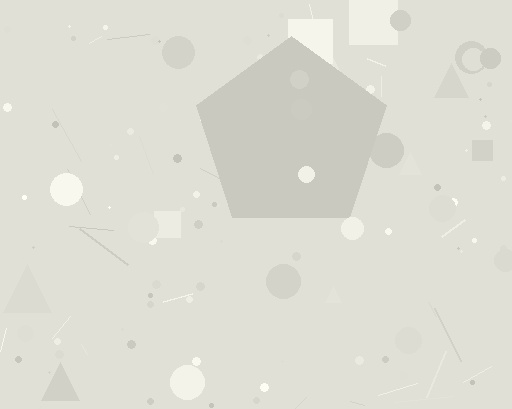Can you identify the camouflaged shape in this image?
The camouflaged shape is a pentagon.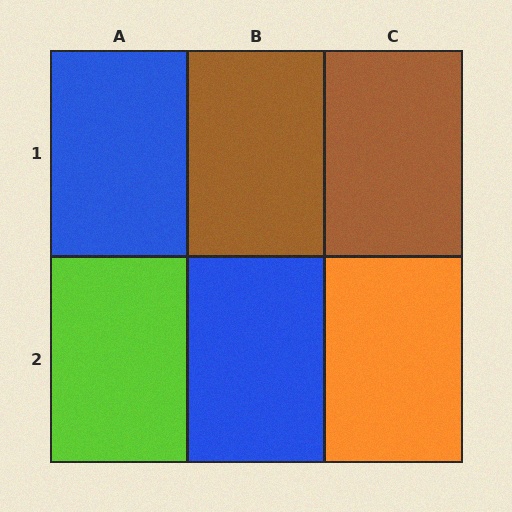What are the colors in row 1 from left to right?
Blue, brown, brown.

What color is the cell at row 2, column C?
Orange.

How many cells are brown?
2 cells are brown.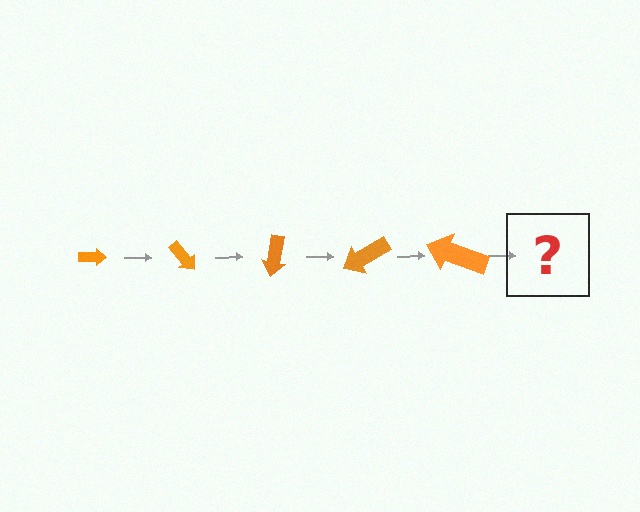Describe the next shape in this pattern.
It should be an arrow, larger than the previous one and rotated 250 degrees from the start.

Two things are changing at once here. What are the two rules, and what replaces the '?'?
The two rules are that the arrow grows larger each step and it rotates 50 degrees each step. The '?' should be an arrow, larger than the previous one and rotated 250 degrees from the start.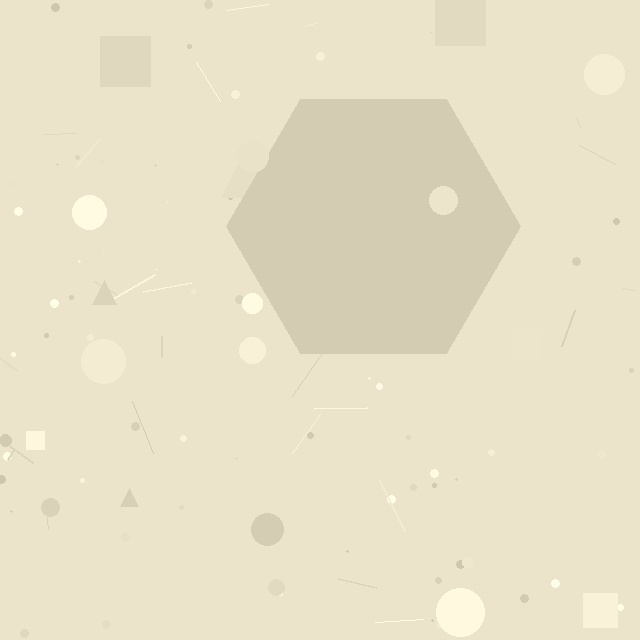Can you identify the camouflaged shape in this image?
The camouflaged shape is a hexagon.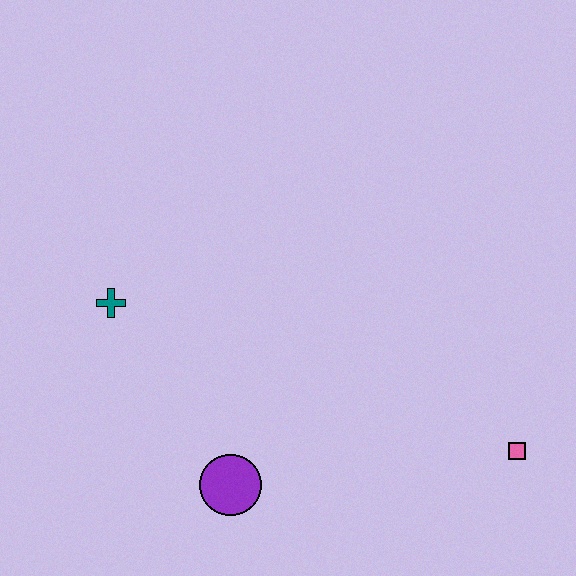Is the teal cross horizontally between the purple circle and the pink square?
No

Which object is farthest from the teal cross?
The pink square is farthest from the teal cross.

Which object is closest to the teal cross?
The purple circle is closest to the teal cross.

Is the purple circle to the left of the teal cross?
No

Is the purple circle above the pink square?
No